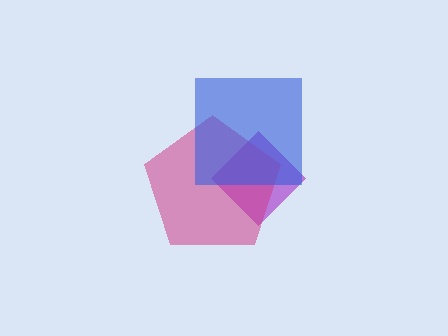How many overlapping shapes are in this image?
There are 3 overlapping shapes in the image.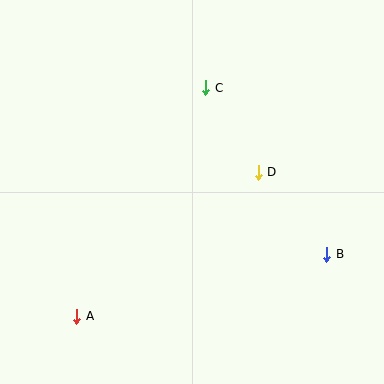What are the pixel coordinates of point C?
Point C is at (206, 88).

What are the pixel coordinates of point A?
Point A is at (77, 316).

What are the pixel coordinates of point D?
Point D is at (258, 172).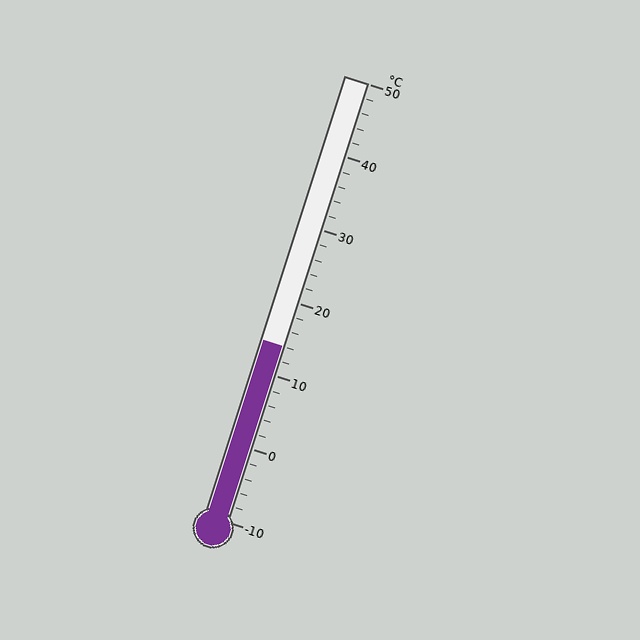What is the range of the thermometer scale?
The thermometer scale ranges from -10°C to 50°C.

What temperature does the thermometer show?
The thermometer shows approximately 14°C.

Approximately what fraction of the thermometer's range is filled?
The thermometer is filled to approximately 40% of its range.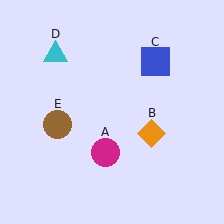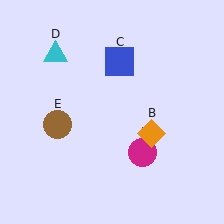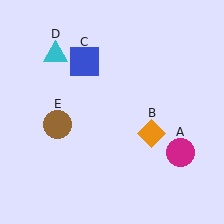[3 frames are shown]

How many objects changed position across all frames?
2 objects changed position: magenta circle (object A), blue square (object C).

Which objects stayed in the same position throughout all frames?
Orange diamond (object B) and cyan triangle (object D) and brown circle (object E) remained stationary.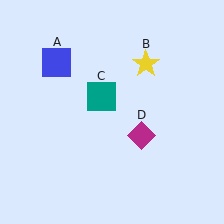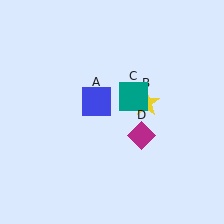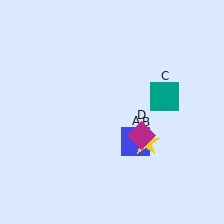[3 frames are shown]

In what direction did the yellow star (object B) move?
The yellow star (object B) moved down.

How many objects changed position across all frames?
3 objects changed position: blue square (object A), yellow star (object B), teal square (object C).